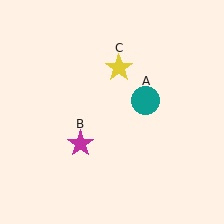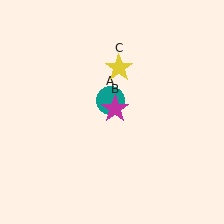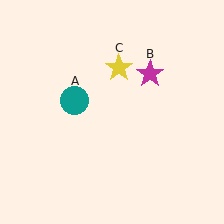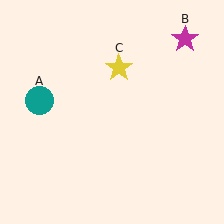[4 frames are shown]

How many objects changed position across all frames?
2 objects changed position: teal circle (object A), magenta star (object B).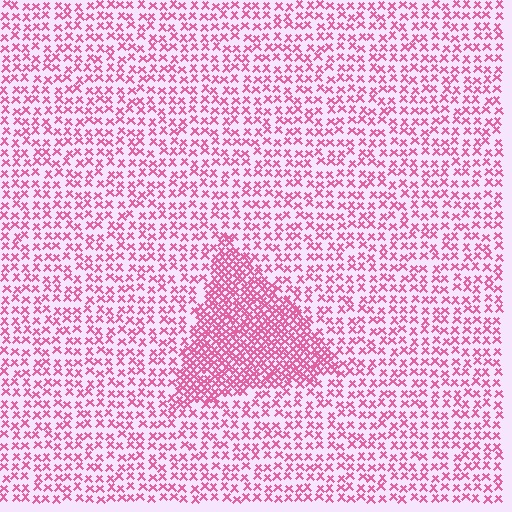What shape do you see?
I see a triangle.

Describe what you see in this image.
The image contains small pink elements arranged at two different densities. A triangle-shaped region is visible where the elements are more densely packed than the surrounding area.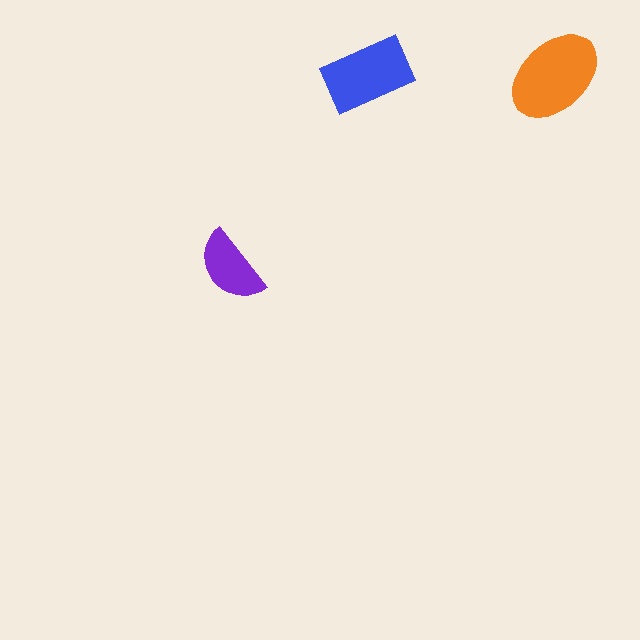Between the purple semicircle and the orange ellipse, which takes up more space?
The orange ellipse.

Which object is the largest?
The orange ellipse.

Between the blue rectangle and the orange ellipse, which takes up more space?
The orange ellipse.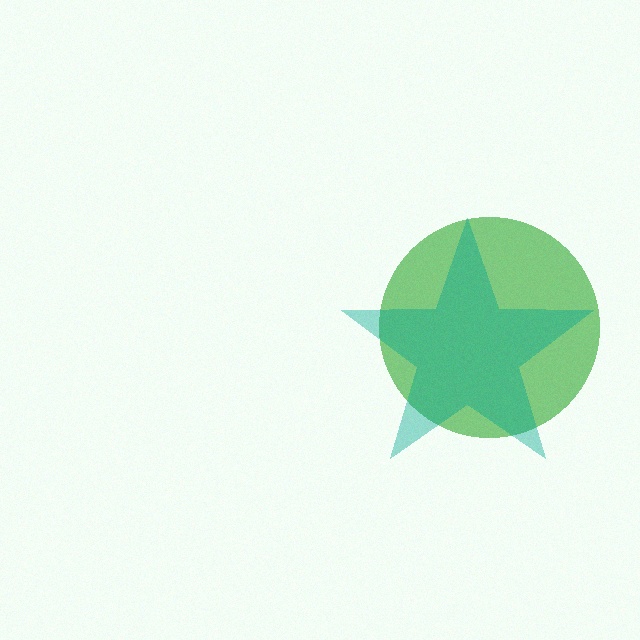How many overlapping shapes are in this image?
There are 2 overlapping shapes in the image.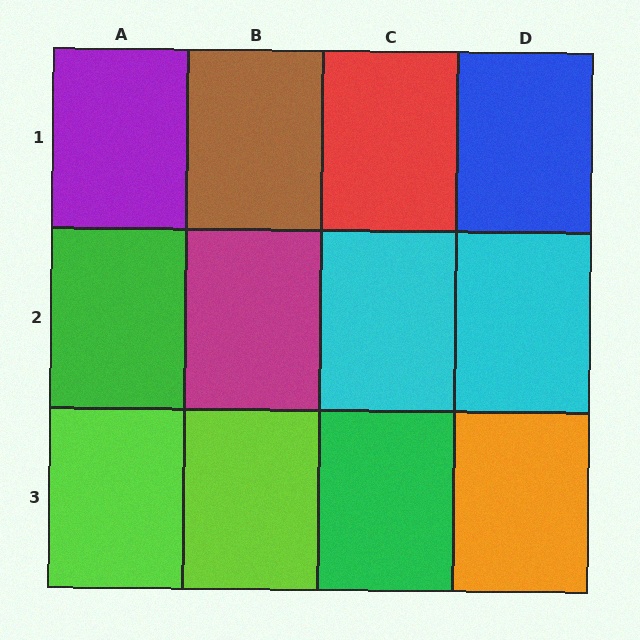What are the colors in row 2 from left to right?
Green, magenta, cyan, cyan.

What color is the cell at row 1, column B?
Brown.